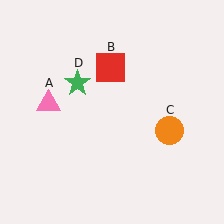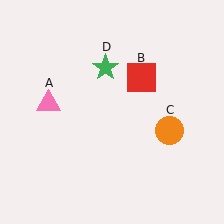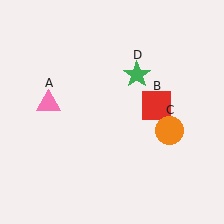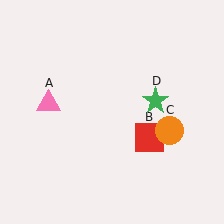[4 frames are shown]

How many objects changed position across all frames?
2 objects changed position: red square (object B), green star (object D).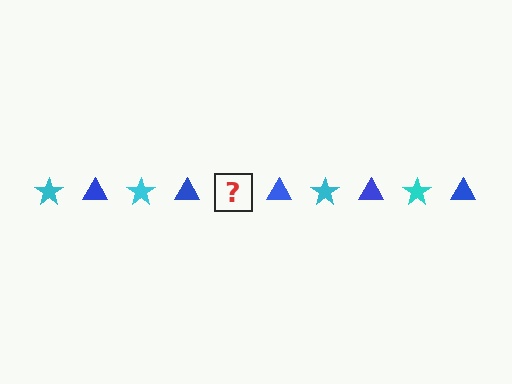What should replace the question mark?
The question mark should be replaced with a cyan star.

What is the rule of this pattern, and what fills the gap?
The rule is that the pattern alternates between cyan star and blue triangle. The gap should be filled with a cyan star.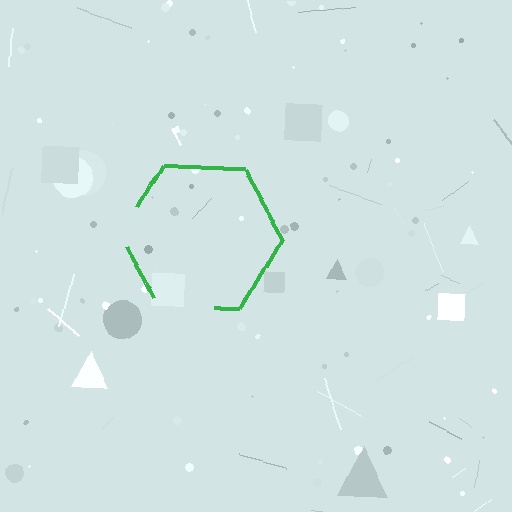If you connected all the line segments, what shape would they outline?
They would outline a hexagon.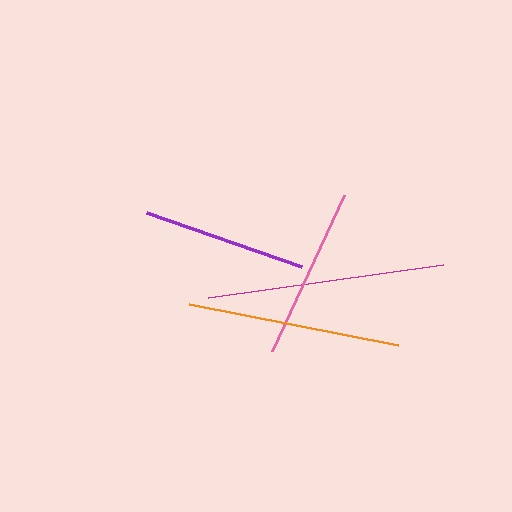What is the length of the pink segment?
The pink segment is approximately 172 pixels long.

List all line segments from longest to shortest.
From longest to shortest: magenta, orange, pink, purple.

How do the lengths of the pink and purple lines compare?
The pink and purple lines are approximately the same length.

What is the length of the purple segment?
The purple segment is approximately 165 pixels long.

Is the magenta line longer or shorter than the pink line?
The magenta line is longer than the pink line.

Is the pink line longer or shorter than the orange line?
The orange line is longer than the pink line.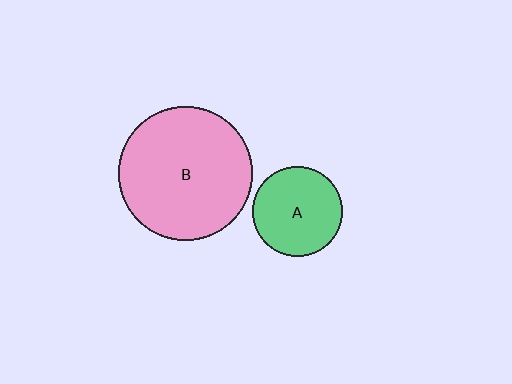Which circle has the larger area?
Circle B (pink).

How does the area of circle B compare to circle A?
Approximately 2.2 times.